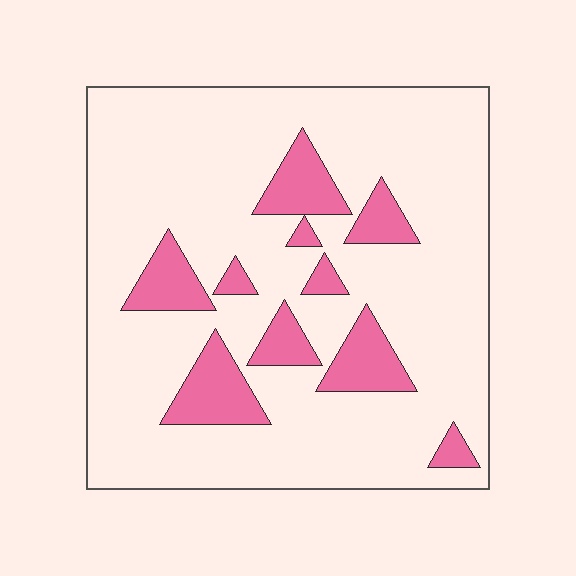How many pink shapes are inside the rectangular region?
10.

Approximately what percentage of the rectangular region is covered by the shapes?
Approximately 15%.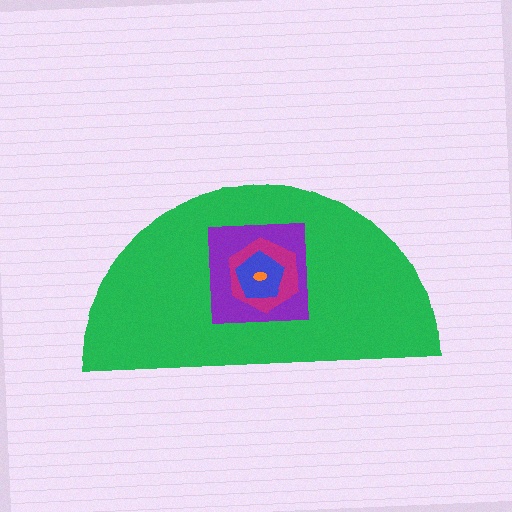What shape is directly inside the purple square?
The magenta hexagon.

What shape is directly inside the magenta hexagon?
The blue pentagon.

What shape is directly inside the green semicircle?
The purple square.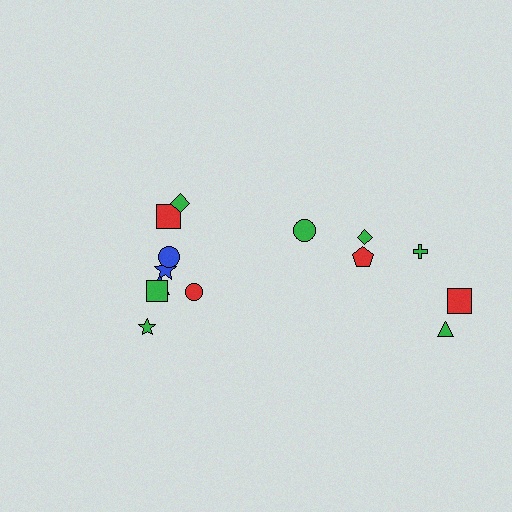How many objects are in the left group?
There are 8 objects.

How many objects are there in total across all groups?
There are 14 objects.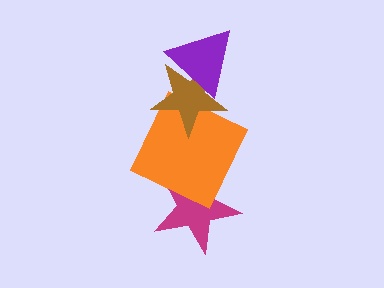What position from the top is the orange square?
The orange square is 3rd from the top.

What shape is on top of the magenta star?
The orange square is on top of the magenta star.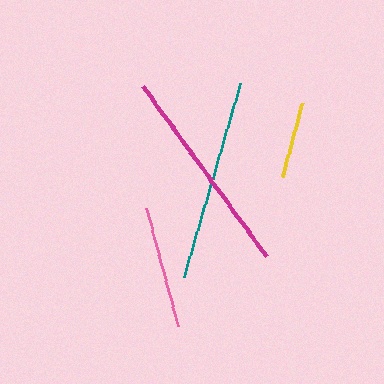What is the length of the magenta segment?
The magenta segment is approximately 211 pixels long.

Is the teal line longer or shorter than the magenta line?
The magenta line is longer than the teal line.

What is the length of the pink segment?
The pink segment is approximately 121 pixels long.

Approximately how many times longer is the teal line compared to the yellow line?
The teal line is approximately 2.7 times the length of the yellow line.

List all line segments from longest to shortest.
From longest to shortest: magenta, teal, pink, yellow.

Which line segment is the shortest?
The yellow line is the shortest at approximately 76 pixels.